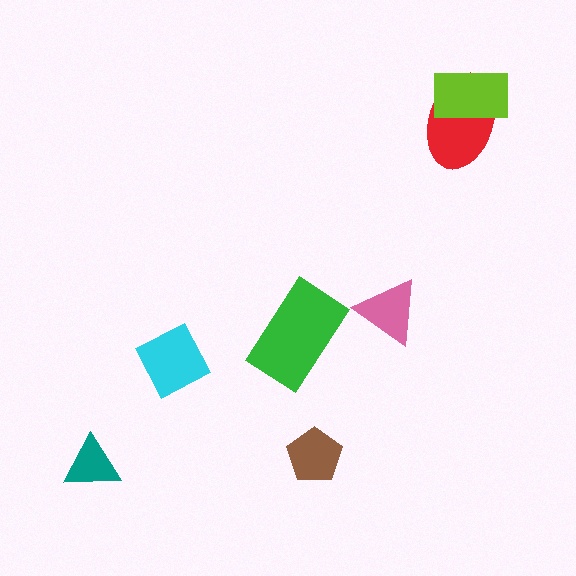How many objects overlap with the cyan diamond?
0 objects overlap with the cyan diamond.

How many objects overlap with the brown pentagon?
0 objects overlap with the brown pentagon.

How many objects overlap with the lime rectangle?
1 object overlaps with the lime rectangle.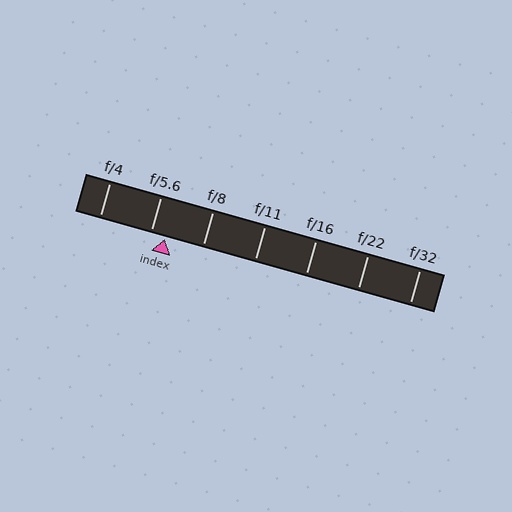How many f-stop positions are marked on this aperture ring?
There are 7 f-stop positions marked.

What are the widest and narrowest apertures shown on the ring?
The widest aperture shown is f/4 and the narrowest is f/32.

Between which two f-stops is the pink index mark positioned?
The index mark is between f/5.6 and f/8.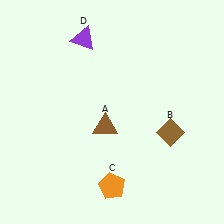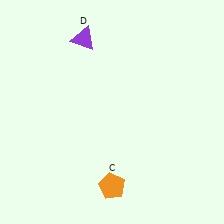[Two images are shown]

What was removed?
The brown triangle (A), the brown diamond (B) were removed in Image 2.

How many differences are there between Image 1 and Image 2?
There are 2 differences between the two images.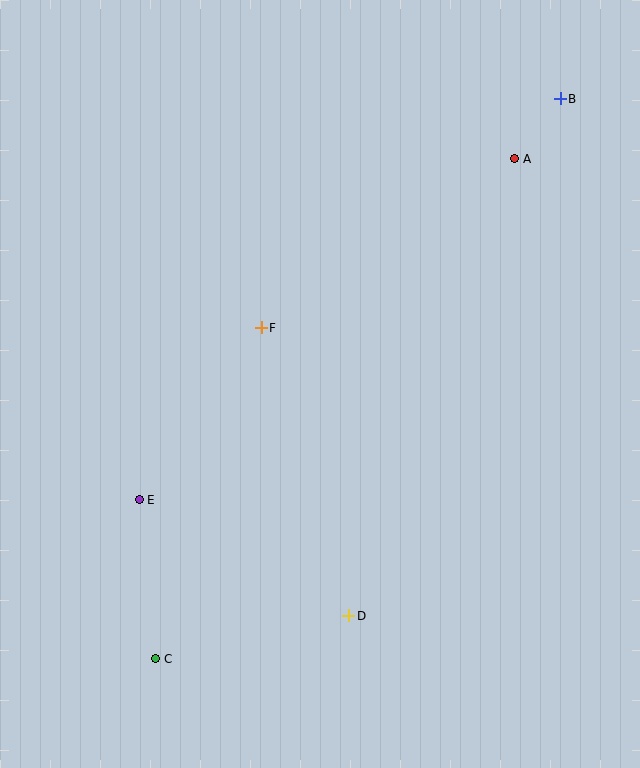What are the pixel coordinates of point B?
Point B is at (560, 99).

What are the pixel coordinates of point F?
Point F is at (261, 328).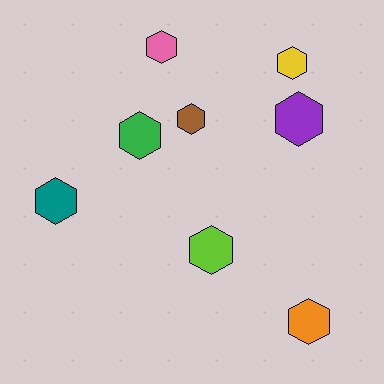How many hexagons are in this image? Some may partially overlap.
There are 8 hexagons.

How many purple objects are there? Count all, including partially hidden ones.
There is 1 purple object.